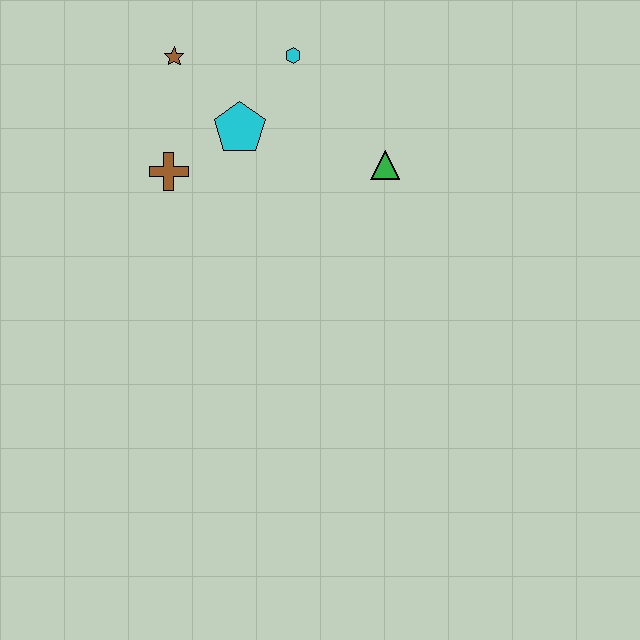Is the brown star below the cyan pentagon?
No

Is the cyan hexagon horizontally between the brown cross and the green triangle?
Yes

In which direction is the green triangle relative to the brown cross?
The green triangle is to the right of the brown cross.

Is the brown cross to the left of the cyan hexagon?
Yes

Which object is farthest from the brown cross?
The green triangle is farthest from the brown cross.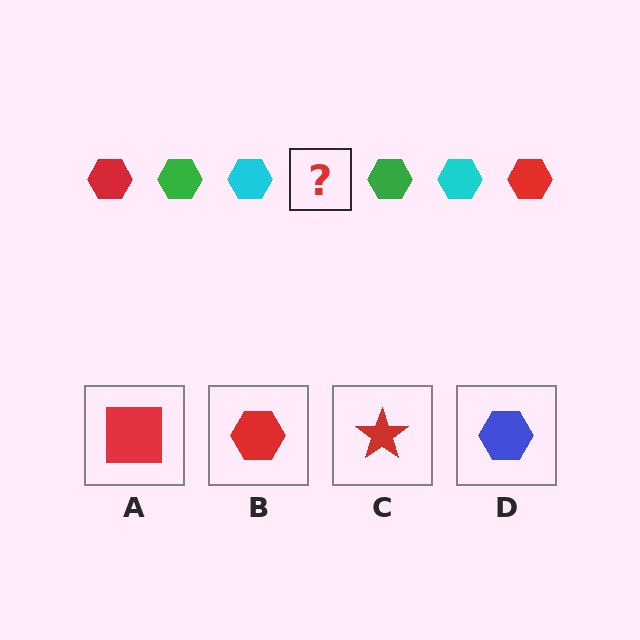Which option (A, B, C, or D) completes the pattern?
B.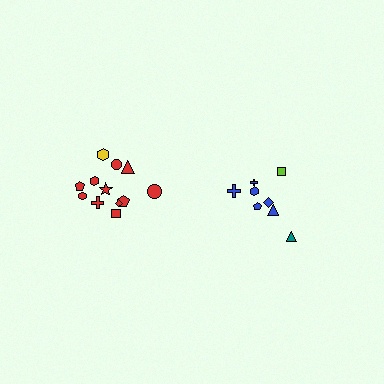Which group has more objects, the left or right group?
The left group.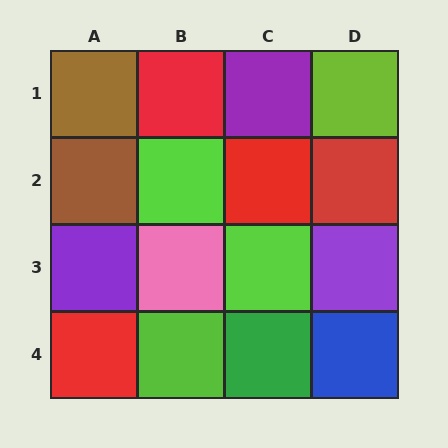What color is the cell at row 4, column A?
Red.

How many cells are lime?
4 cells are lime.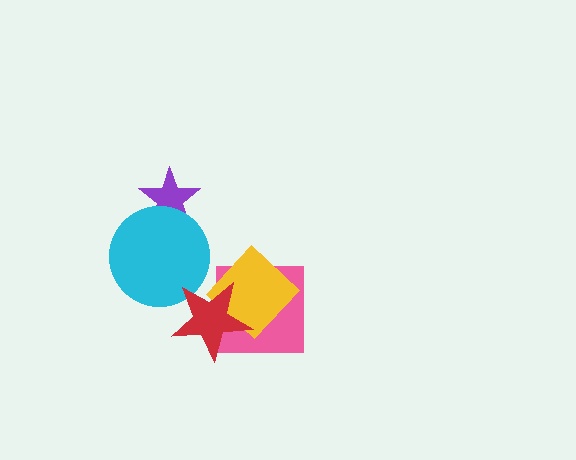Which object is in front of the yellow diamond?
The red star is in front of the yellow diamond.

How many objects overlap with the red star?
3 objects overlap with the red star.